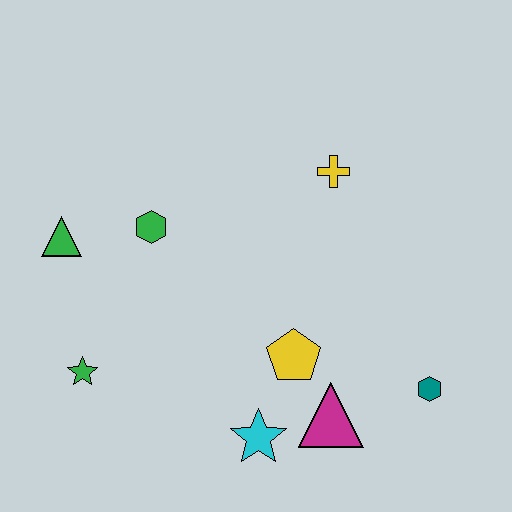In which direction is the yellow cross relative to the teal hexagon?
The yellow cross is above the teal hexagon.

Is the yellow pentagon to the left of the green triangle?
No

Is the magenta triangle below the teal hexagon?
Yes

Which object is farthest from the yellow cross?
The green star is farthest from the yellow cross.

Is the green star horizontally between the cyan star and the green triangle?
Yes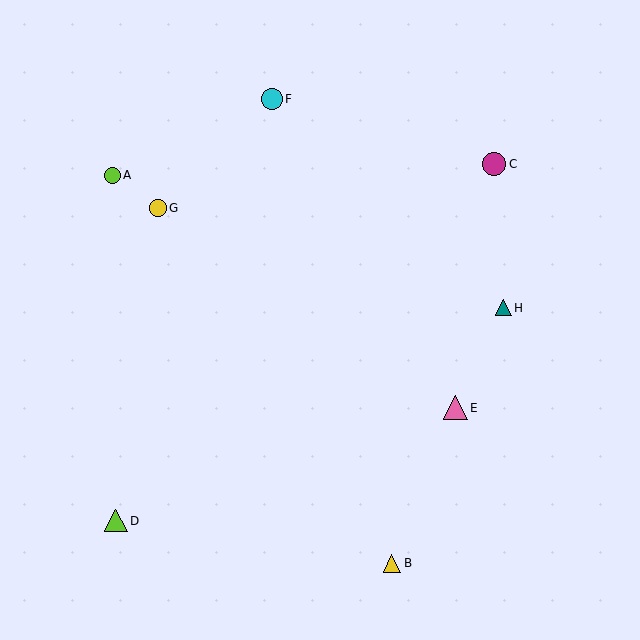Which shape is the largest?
The pink triangle (labeled E) is the largest.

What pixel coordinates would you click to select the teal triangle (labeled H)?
Click at (503, 308) to select the teal triangle H.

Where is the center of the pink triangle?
The center of the pink triangle is at (455, 408).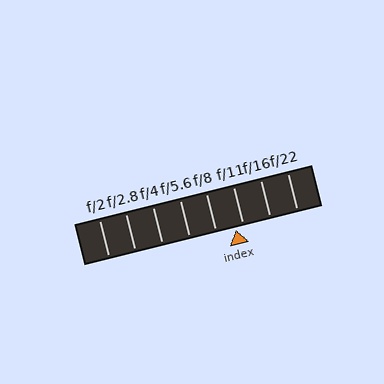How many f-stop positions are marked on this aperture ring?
There are 8 f-stop positions marked.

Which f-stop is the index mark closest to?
The index mark is closest to f/11.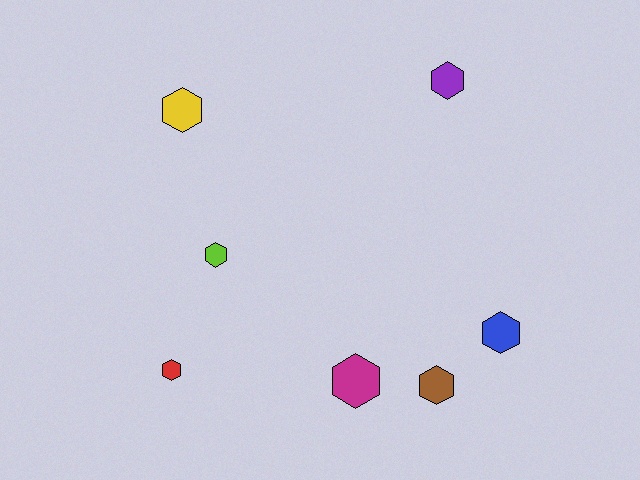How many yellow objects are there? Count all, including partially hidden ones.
There is 1 yellow object.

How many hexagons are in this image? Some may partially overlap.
There are 7 hexagons.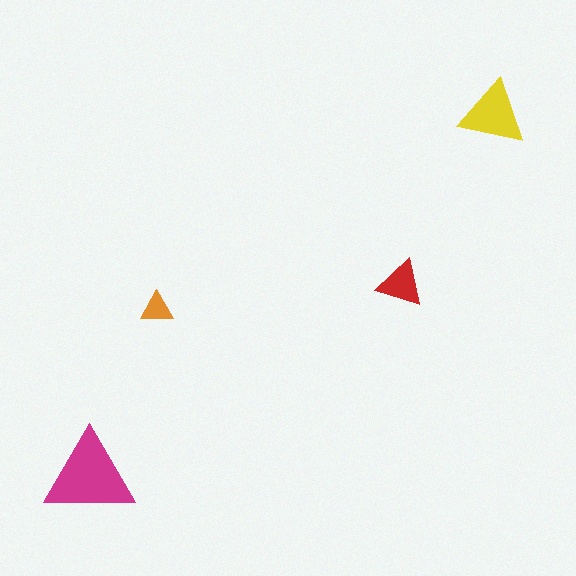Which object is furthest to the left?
The magenta triangle is leftmost.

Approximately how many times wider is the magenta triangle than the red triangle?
About 2 times wider.